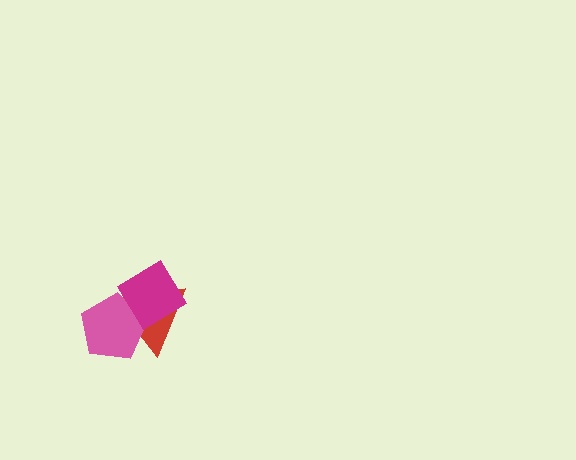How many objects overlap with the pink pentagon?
2 objects overlap with the pink pentagon.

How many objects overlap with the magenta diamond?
2 objects overlap with the magenta diamond.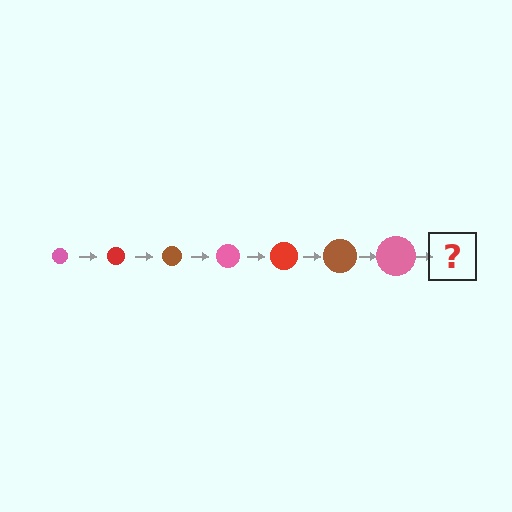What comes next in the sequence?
The next element should be a red circle, larger than the previous one.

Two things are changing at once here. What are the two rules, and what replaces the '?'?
The two rules are that the circle grows larger each step and the color cycles through pink, red, and brown. The '?' should be a red circle, larger than the previous one.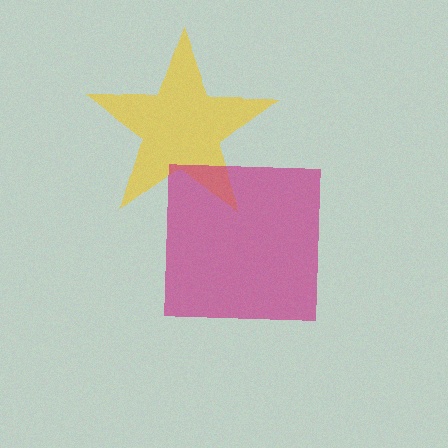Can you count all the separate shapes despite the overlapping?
Yes, there are 2 separate shapes.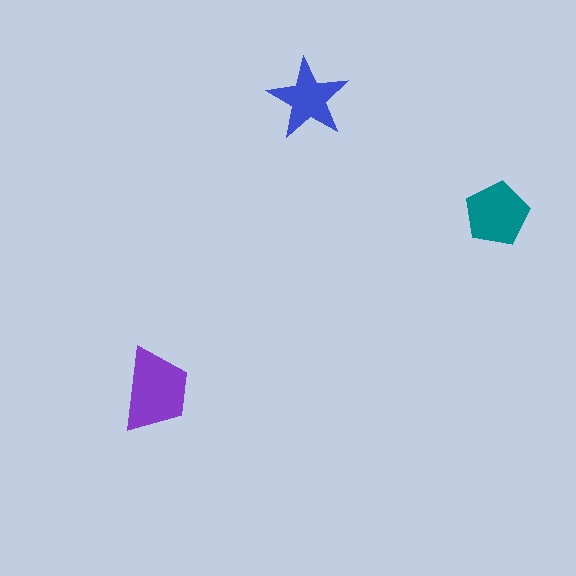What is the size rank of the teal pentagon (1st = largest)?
2nd.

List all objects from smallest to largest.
The blue star, the teal pentagon, the purple trapezoid.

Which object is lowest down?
The purple trapezoid is bottommost.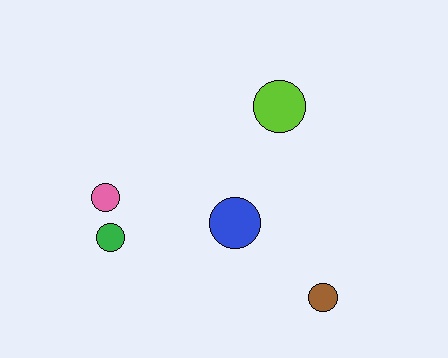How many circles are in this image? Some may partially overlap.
There are 5 circles.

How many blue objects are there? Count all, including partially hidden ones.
There is 1 blue object.